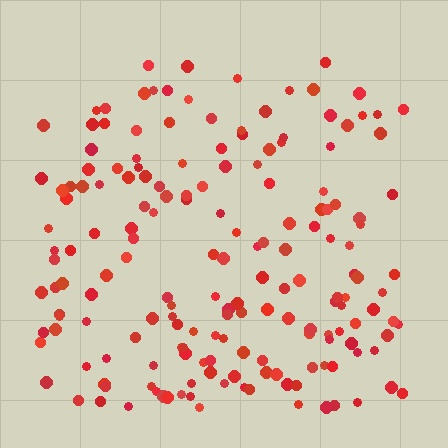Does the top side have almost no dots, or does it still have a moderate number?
Still a moderate number, just noticeably fewer than the bottom.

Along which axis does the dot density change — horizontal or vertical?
Vertical.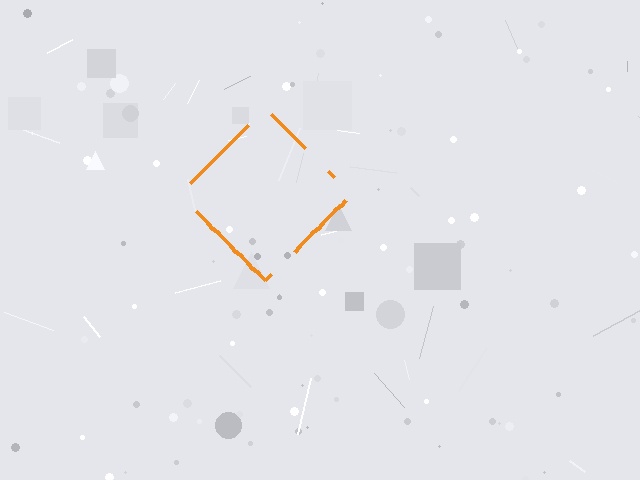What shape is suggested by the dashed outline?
The dashed outline suggests a diamond.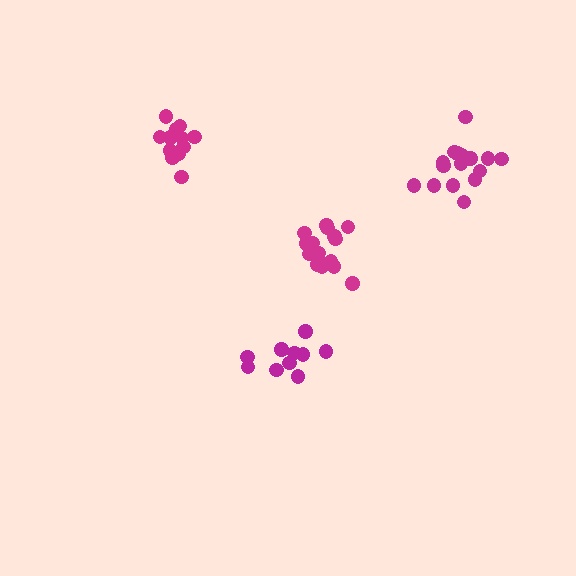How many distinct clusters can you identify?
There are 4 distinct clusters.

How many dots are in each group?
Group 1: 12 dots, Group 2: 16 dots, Group 3: 16 dots, Group 4: 10 dots (54 total).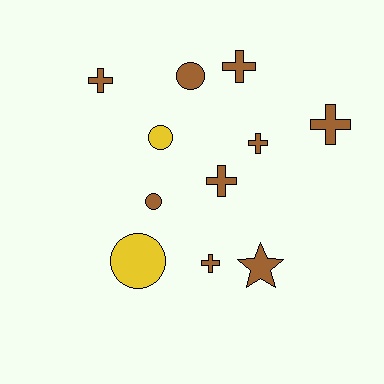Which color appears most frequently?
Brown, with 9 objects.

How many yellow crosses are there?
There are no yellow crosses.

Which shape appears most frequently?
Cross, with 6 objects.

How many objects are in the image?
There are 11 objects.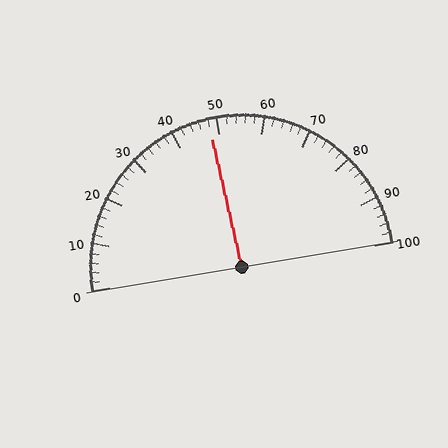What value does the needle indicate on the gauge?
The needle indicates approximately 48.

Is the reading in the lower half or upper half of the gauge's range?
The reading is in the lower half of the range (0 to 100).